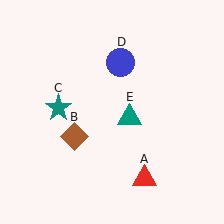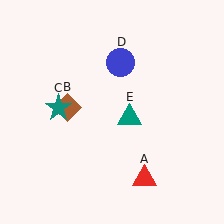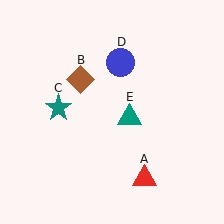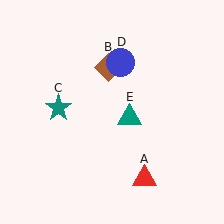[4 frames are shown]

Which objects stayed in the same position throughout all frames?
Red triangle (object A) and teal star (object C) and blue circle (object D) and teal triangle (object E) remained stationary.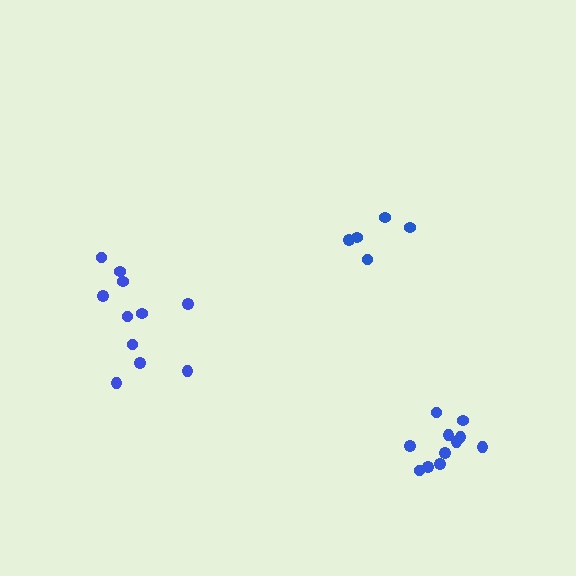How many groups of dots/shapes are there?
There are 3 groups.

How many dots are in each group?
Group 1: 5 dots, Group 2: 11 dots, Group 3: 11 dots (27 total).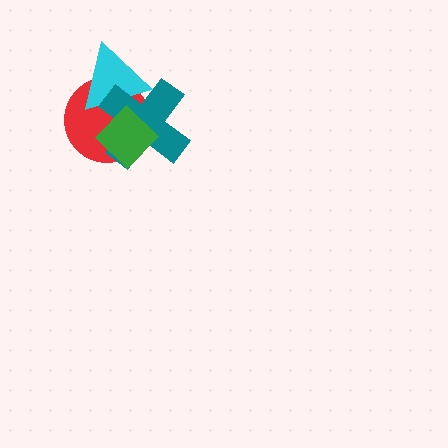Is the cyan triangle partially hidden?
Yes, it is partially covered by another shape.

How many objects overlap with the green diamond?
3 objects overlap with the green diamond.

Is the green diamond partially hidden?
No, no other shape covers it.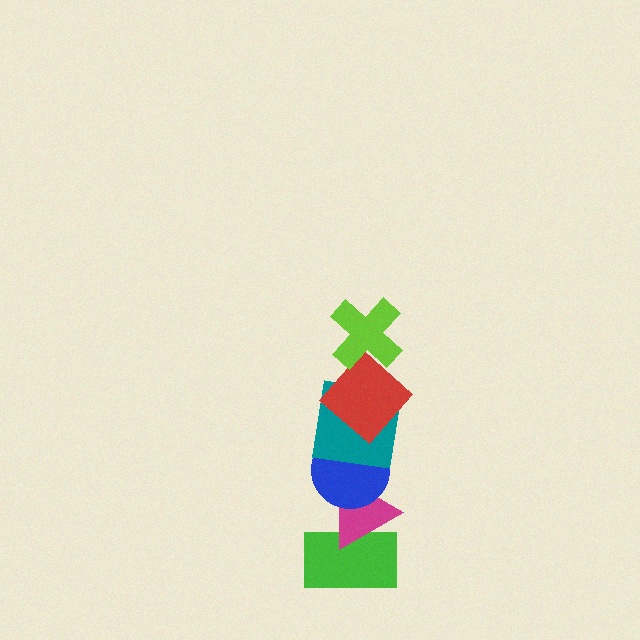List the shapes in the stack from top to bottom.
From top to bottom: the lime cross, the red diamond, the teal square, the blue circle, the magenta triangle, the green rectangle.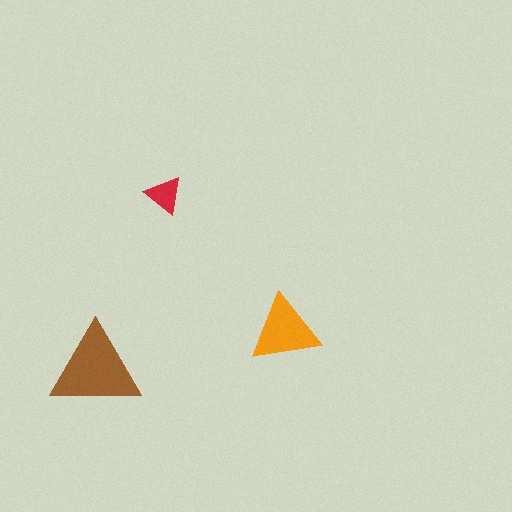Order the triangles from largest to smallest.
the brown one, the orange one, the red one.